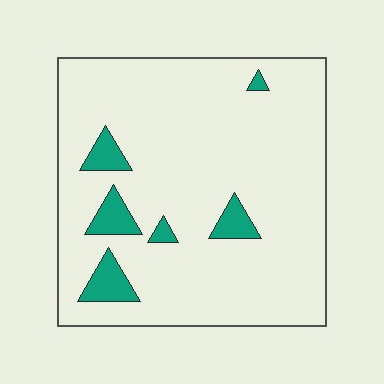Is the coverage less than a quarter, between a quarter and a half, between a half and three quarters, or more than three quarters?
Less than a quarter.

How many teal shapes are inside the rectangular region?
6.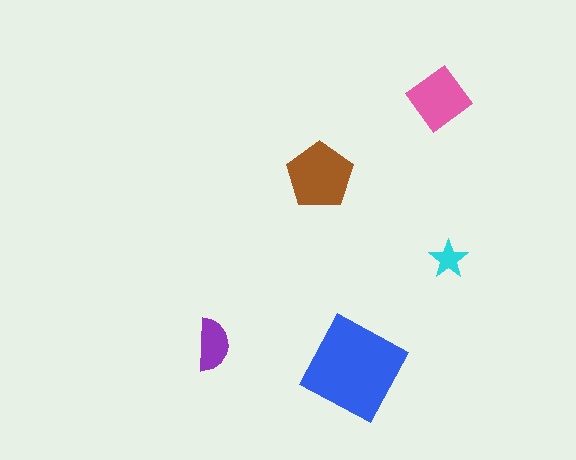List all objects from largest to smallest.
The blue diamond, the brown pentagon, the pink diamond, the purple semicircle, the cyan star.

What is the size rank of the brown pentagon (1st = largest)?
2nd.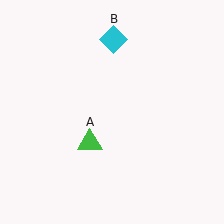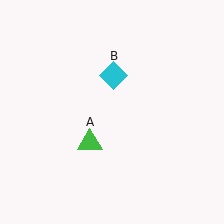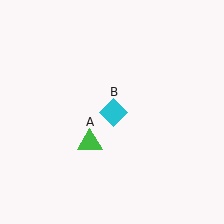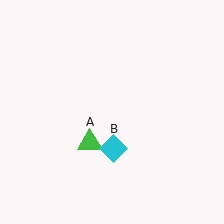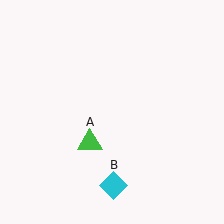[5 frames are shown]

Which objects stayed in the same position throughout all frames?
Green triangle (object A) remained stationary.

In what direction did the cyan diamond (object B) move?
The cyan diamond (object B) moved down.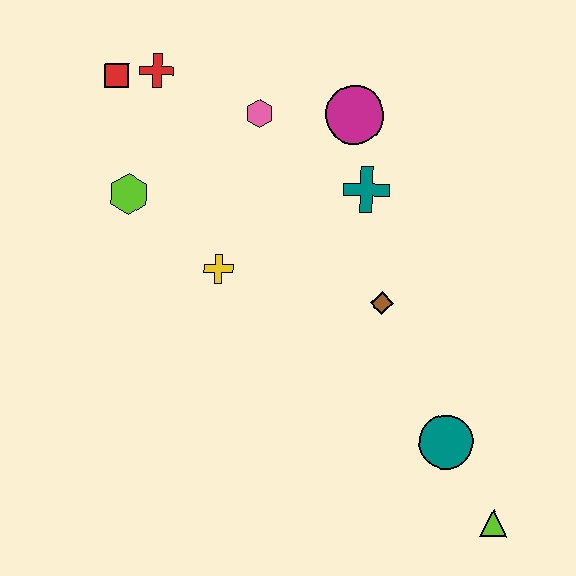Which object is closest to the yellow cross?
The lime hexagon is closest to the yellow cross.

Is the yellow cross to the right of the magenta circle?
No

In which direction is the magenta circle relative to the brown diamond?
The magenta circle is above the brown diamond.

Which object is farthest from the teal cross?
The lime triangle is farthest from the teal cross.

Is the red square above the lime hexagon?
Yes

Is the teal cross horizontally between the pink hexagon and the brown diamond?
Yes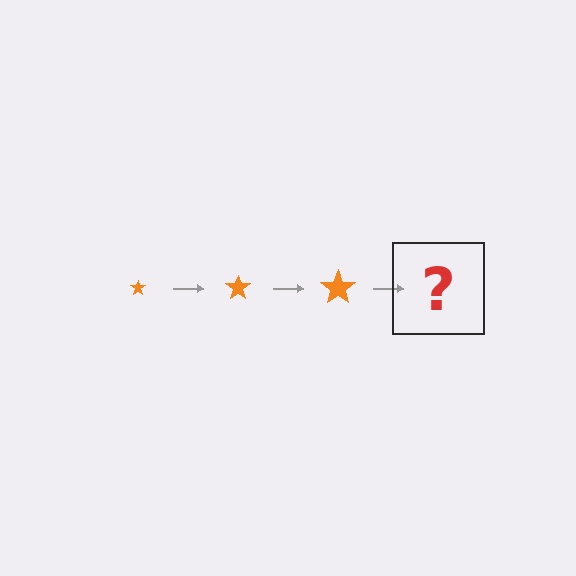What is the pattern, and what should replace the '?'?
The pattern is that the star gets progressively larger each step. The '?' should be an orange star, larger than the previous one.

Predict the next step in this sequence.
The next step is an orange star, larger than the previous one.